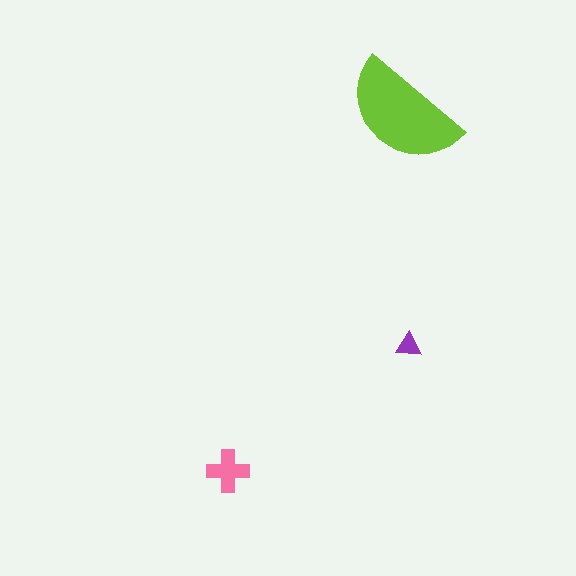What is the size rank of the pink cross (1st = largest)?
2nd.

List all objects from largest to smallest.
The lime semicircle, the pink cross, the purple triangle.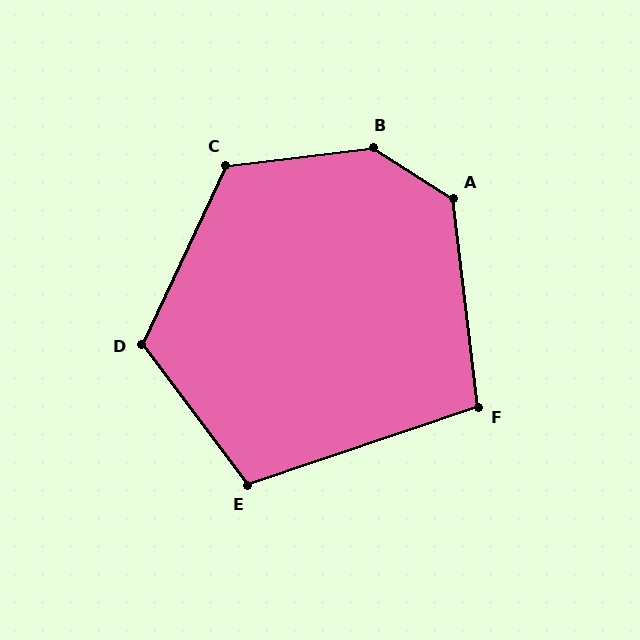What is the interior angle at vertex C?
Approximately 123 degrees (obtuse).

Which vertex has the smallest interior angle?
F, at approximately 102 degrees.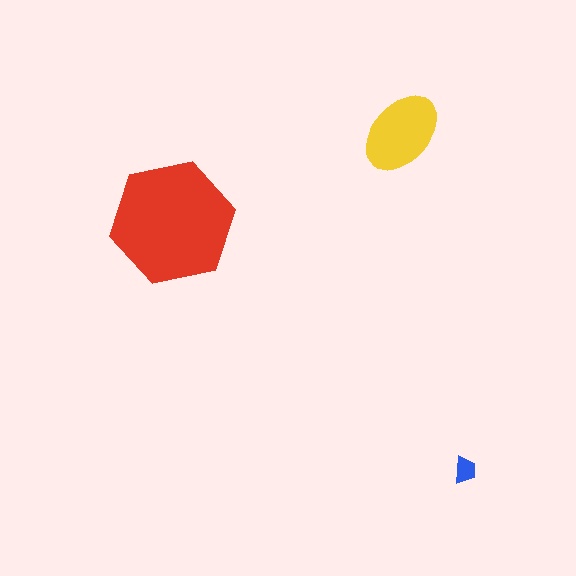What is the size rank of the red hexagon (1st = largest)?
1st.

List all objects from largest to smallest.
The red hexagon, the yellow ellipse, the blue trapezoid.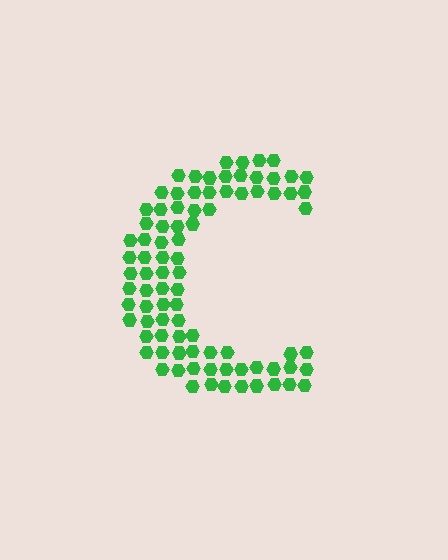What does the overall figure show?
The overall figure shows the letter C.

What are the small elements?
The small elements are hexagons.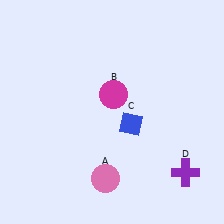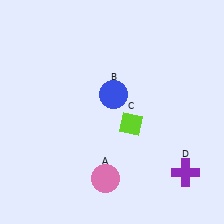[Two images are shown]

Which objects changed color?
B changed from magenta to blue. C changed from blue to lime.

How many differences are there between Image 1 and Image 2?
There are 2 differences between the two images.